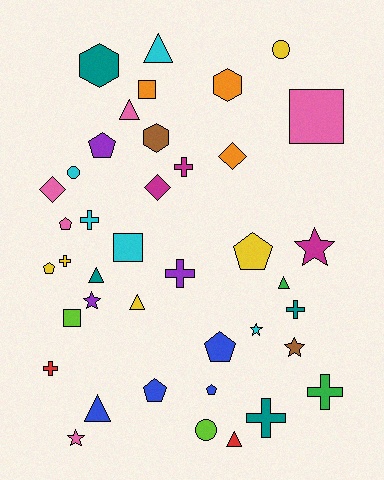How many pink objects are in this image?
There are 5 pink objects.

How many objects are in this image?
There are 40 objects.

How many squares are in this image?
There are 4 squares.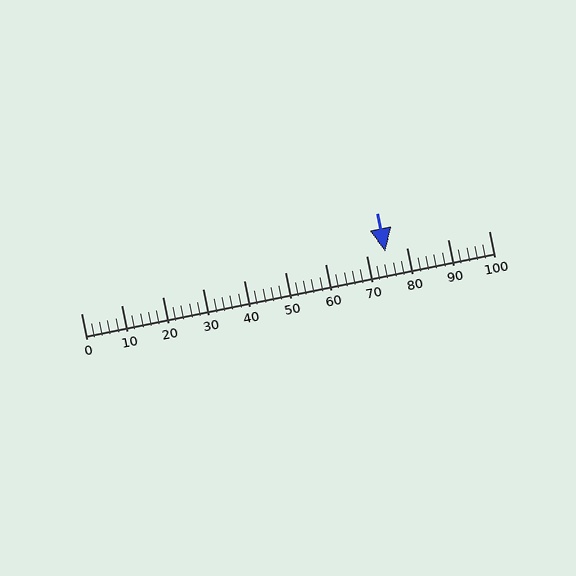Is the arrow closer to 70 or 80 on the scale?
The arrow is closer to 70.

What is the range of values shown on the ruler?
The ruler shows values from 0 to 100.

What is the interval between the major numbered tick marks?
The major tick marks are spaced 10 units apart.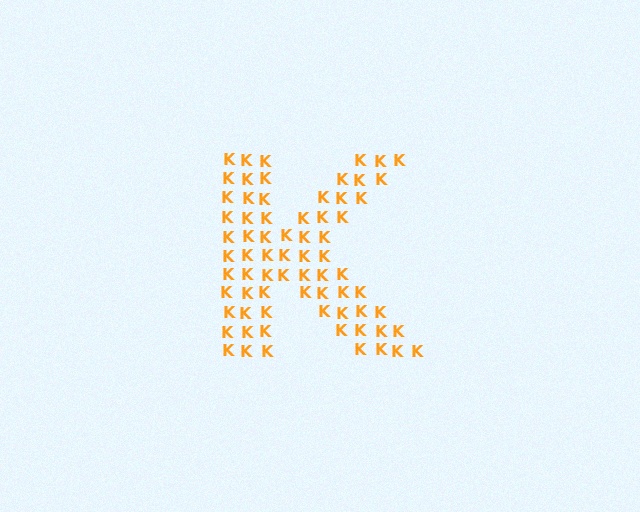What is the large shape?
The large shape is the letter K.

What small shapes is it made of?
It is made of small letter K's.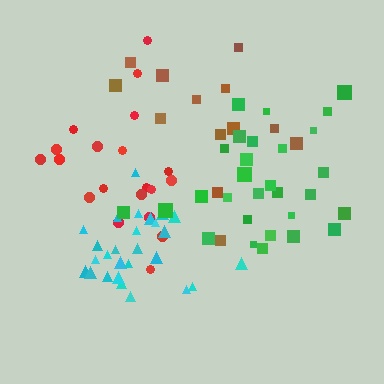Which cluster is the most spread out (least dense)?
Brown.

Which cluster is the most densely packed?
Cyan.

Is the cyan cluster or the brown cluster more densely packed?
Cyan.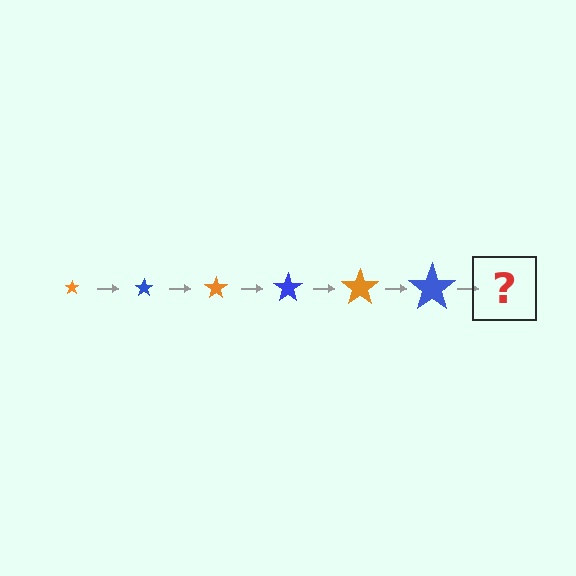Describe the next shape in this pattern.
It should be an orange star, larger than the previous one.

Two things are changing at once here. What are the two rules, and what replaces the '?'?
The two rules are that the star grows larger each step and the color cycles through orange and blue. The '?' should be an orange star, larger than the previous one.